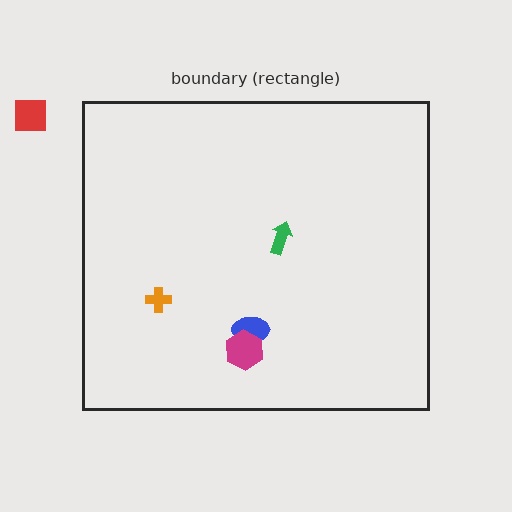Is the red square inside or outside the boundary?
Outside.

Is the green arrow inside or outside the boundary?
Inside.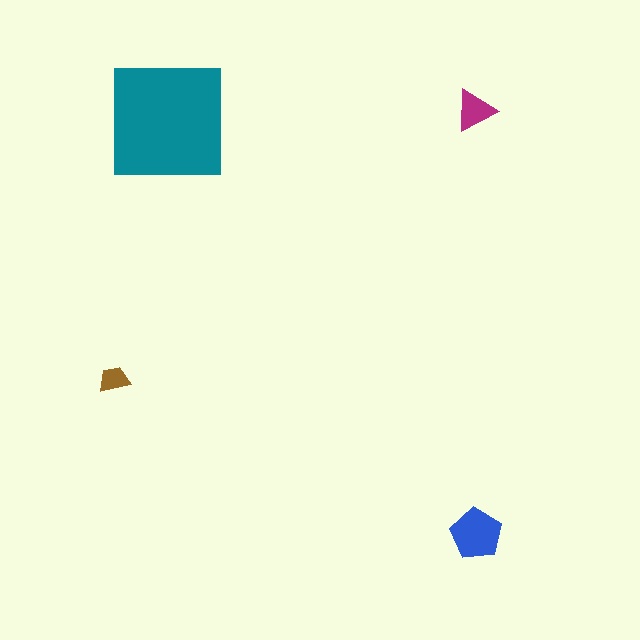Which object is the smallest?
The brown trapezoid.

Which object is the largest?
The teal square.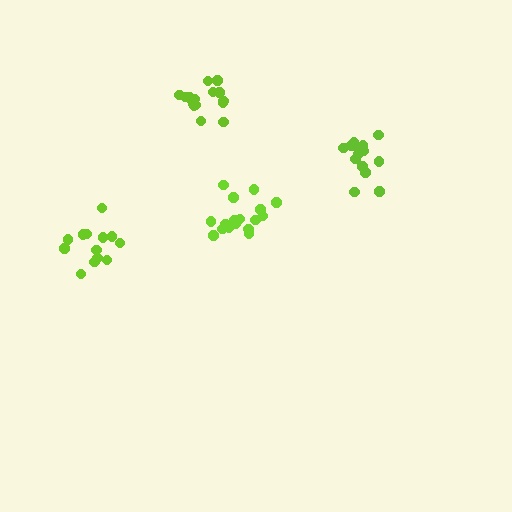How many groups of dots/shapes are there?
There are 4 groups.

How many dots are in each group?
Group 1: 13 dots, Group 2: 14 dots, Group 3: 16 dots, Group 4: 17 dots (60 total).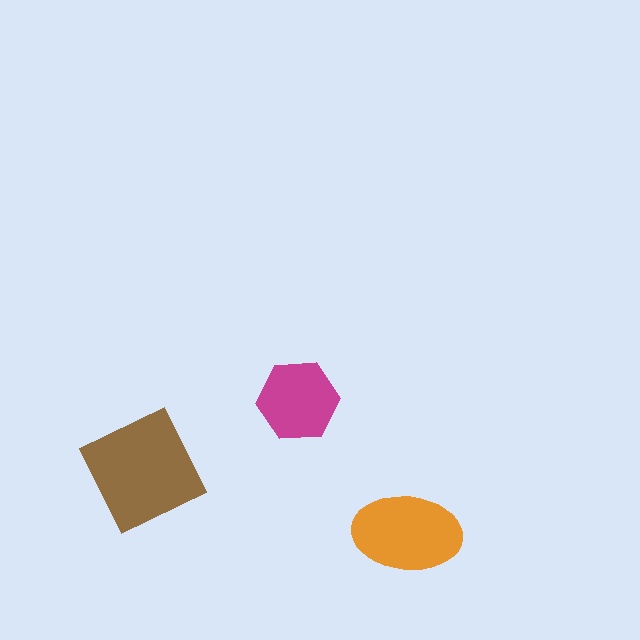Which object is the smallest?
The magenta hexagon.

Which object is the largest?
The brown square.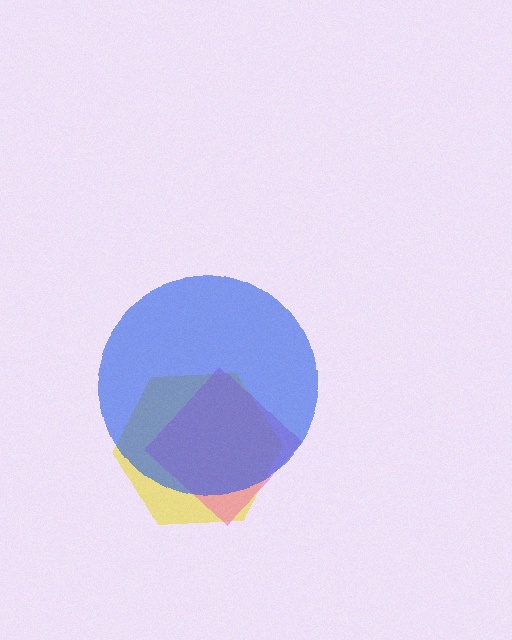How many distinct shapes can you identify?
There are 3 distinct shapes: a yellow hexagon, a pink diamond, a blue circle.